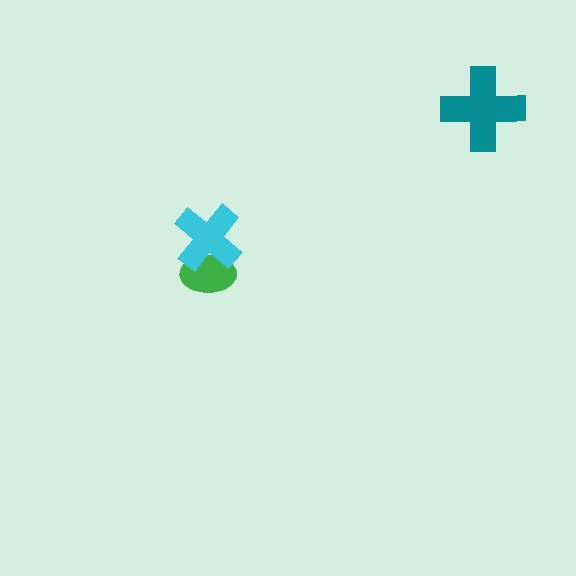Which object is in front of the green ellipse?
The cyan cross is in front of the green ellipse.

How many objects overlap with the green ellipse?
1 object overlaps with the green ellipse.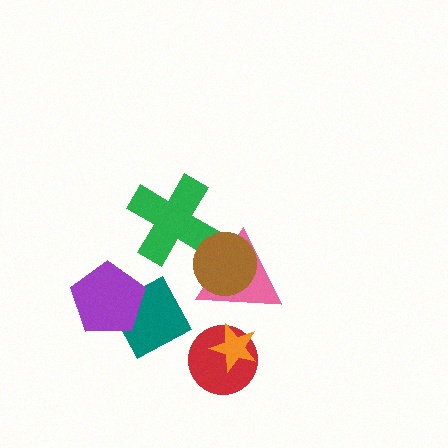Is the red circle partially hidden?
Yes, it is partially covered by another shape.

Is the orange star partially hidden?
No, no other shape covers it.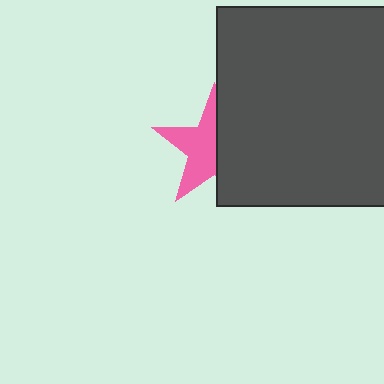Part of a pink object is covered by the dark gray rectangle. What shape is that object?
It is a star.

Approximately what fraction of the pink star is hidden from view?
Roughly 47% of the pink star is hidden behind the dark gray rectangle.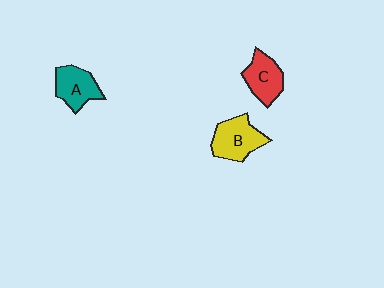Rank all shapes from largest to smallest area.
From largest to smallest: B (yellow), A (teal), C (red).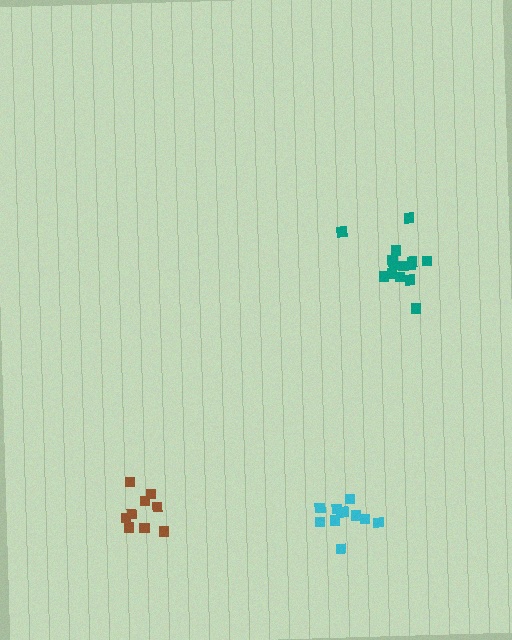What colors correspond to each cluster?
The clusters are colored: teal, brown, cyan.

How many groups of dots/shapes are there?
There are 3 groups.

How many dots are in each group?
Group 1: 14 dots, Group 2: 9 dots, Group 3: 11 dots (34 total).